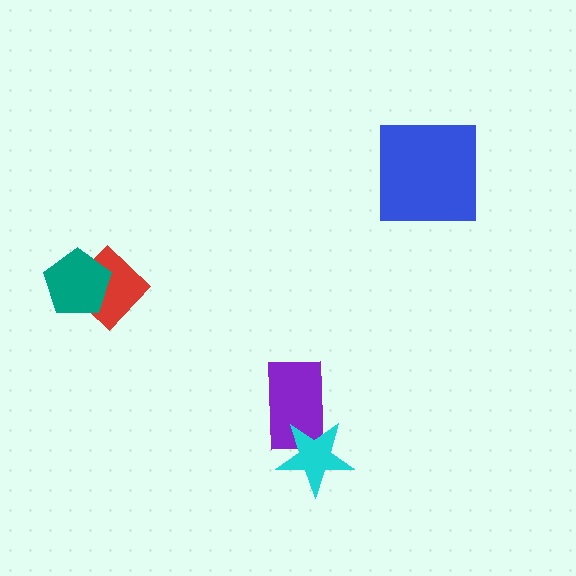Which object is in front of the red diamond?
The teal pentagon is in front of the red diamond.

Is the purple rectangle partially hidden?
Yes, it is partially covered by another shape.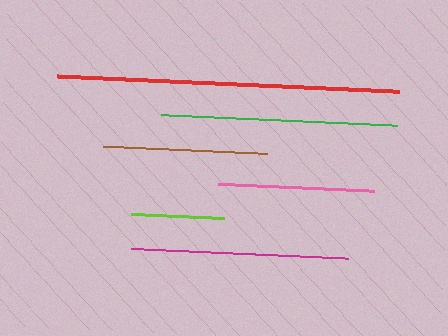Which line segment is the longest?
The red line is the longest at approximately 342 pixels.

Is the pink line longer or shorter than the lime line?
The pink line is longer than the lime line.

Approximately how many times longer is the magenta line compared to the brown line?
The magenta line is approximately 1.3 times the length of the brown line.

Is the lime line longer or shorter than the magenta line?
The magenta line is longer than the lime line.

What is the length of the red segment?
The red segment is approximately 342 pixels long.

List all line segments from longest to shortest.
From longest to shortest: red, green, magenta, brown, pink, lime.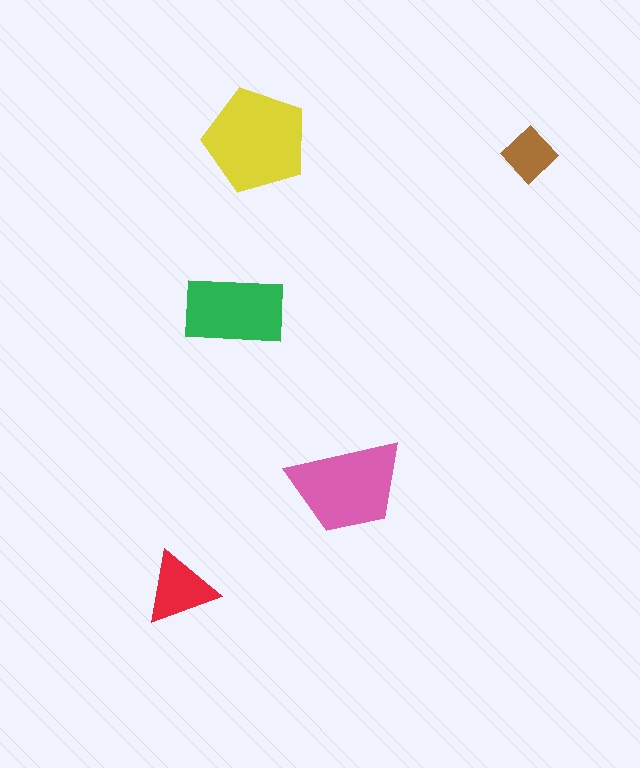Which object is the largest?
The yellow pentagon.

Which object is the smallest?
The brown diamond.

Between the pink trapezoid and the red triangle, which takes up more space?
The pink trapezoid.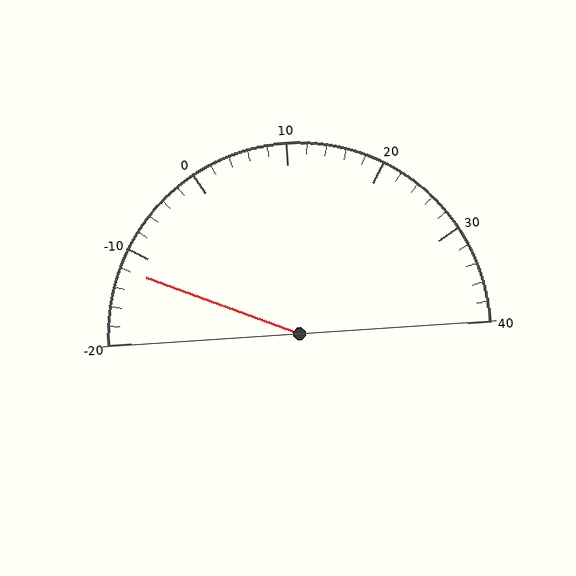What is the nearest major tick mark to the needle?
The nearest major tick mark is -10.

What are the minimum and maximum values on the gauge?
The gauge ranges from -20 to 40.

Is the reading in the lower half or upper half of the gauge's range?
The reading is in the lower half of the range (-20 to 40).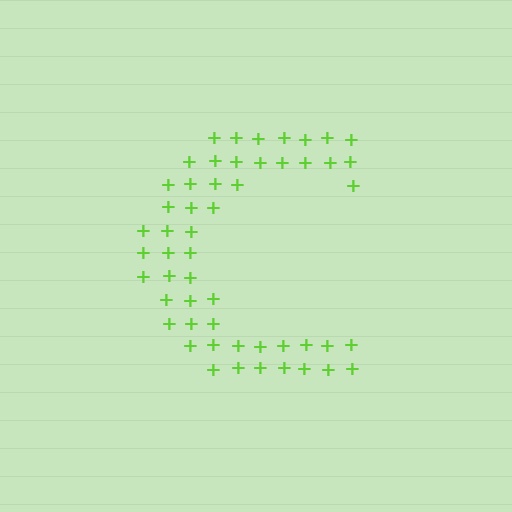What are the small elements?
The small elements are plus signs.